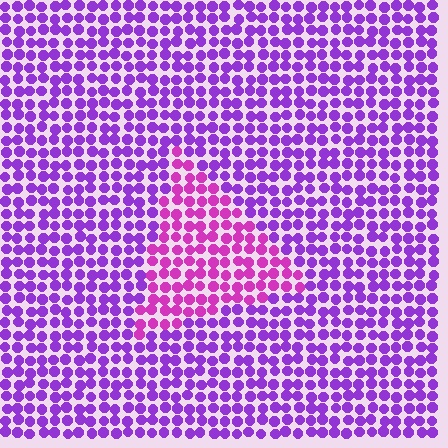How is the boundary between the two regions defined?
The boundary is defined purely by a slight shift in hue (about 34 degrees). Spacing, size, and orientation are identical on both sides.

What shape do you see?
I see a triangle.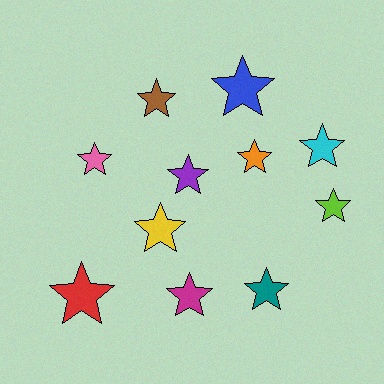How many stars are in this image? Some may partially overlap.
There are 11 stars.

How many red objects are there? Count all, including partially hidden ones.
There is 1 red object.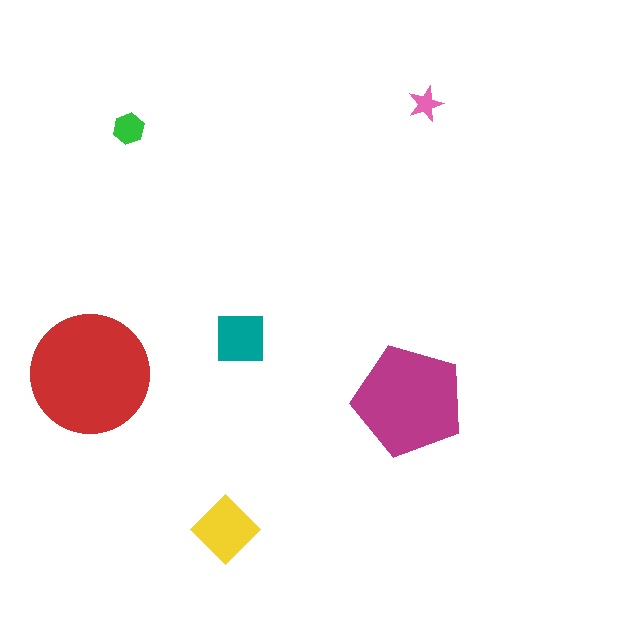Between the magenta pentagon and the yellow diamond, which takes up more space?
The magenta pentagon.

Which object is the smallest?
The pink star.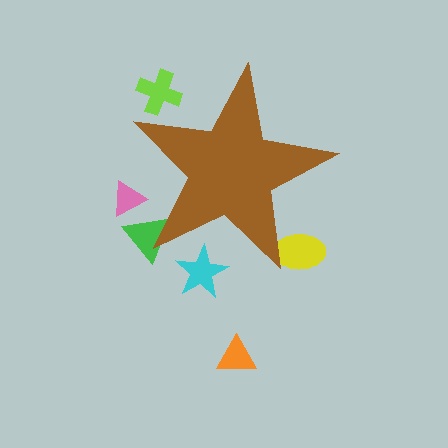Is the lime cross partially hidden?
Yes, the lime cross is partially hidden behind the brown star.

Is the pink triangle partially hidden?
Yes, the pink triangle is partially hidden behind the brown star.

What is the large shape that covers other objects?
A brown star.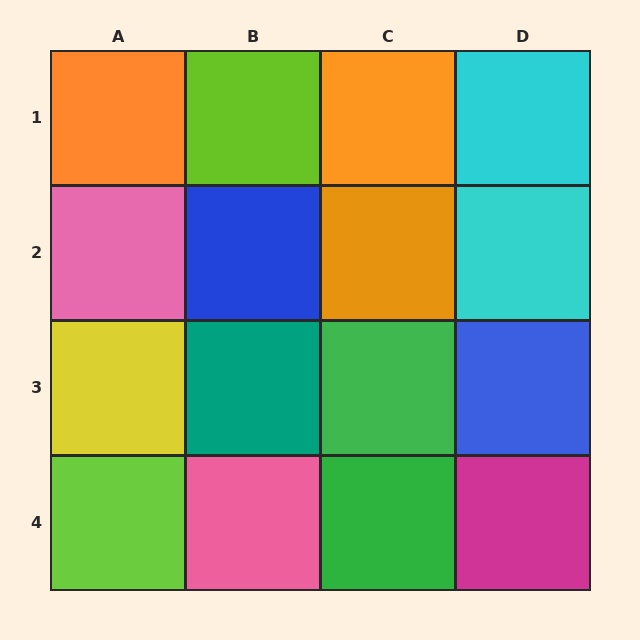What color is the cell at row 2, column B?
Blue.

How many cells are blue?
2 cells are blue.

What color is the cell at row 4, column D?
Magenta.